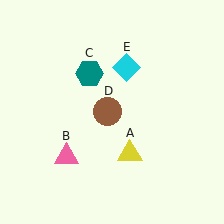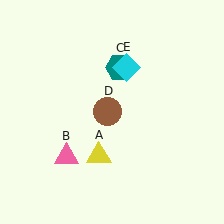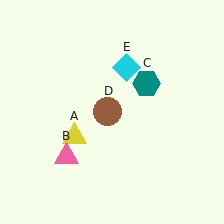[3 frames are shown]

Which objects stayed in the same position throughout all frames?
Pink triangle (object B) and brown circle (object D) and cyan diamond (object E) remained stationary.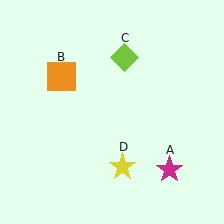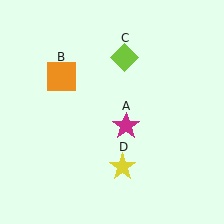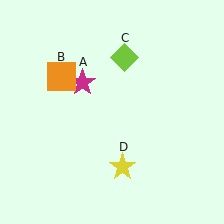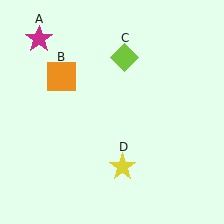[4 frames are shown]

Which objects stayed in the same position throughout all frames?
Orange square (object B) and lime diamond (object C) and yellow star (object D) remained stationary.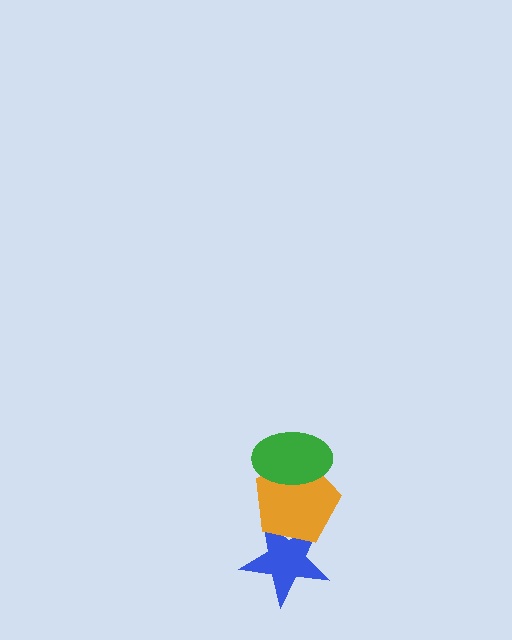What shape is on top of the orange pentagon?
The green ellipse is on top of the orange pentagon.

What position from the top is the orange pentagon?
The orange pentagon is 2nd from the top.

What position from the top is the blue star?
The blue star is 3rd from the top.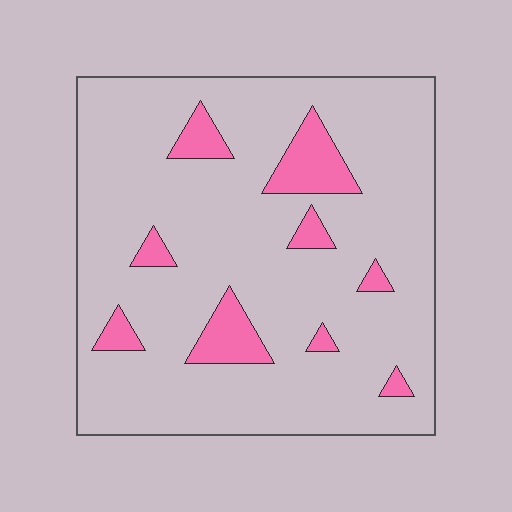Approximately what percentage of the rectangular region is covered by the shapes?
Approximately 10%.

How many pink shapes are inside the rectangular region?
9.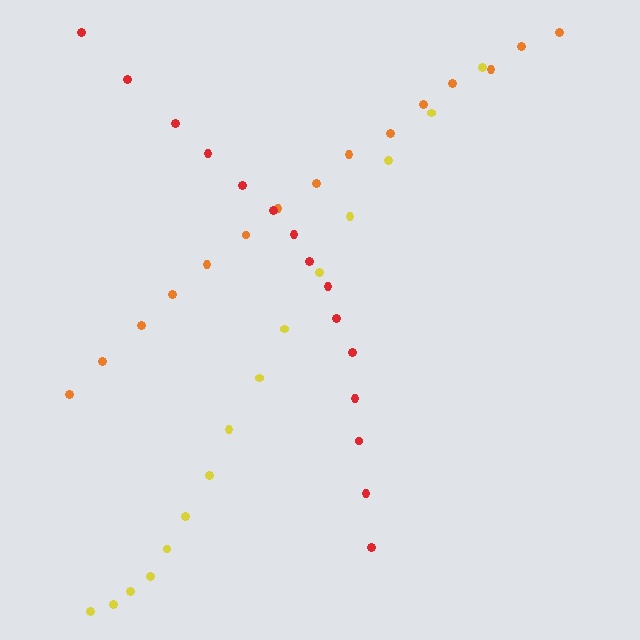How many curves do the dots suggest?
There are 3 distinct paths.